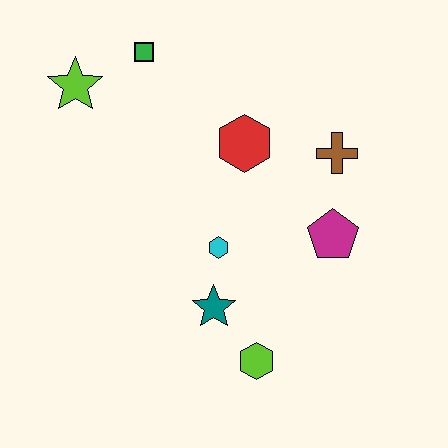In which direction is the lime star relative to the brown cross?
The lime star is to the left of the brown cross.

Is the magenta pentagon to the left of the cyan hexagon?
No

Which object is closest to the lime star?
The green square is closest to the lime star.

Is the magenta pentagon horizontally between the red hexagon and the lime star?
No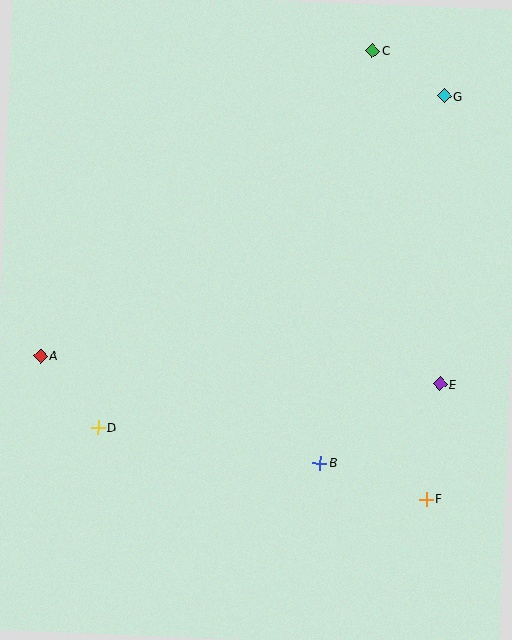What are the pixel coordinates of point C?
Point C is at (372, 51).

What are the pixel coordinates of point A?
Point A is at (41, 356).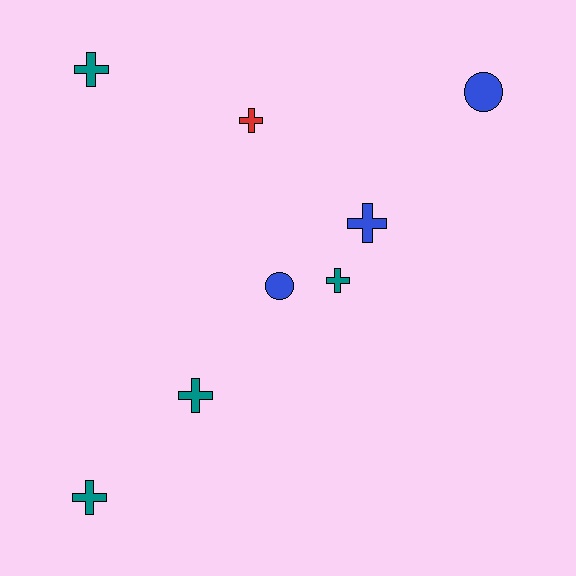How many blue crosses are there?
There is 1 blue cross.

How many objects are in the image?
There are 8 objects.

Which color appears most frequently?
Teal, with 4 objects.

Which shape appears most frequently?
Cross, with 6 objects.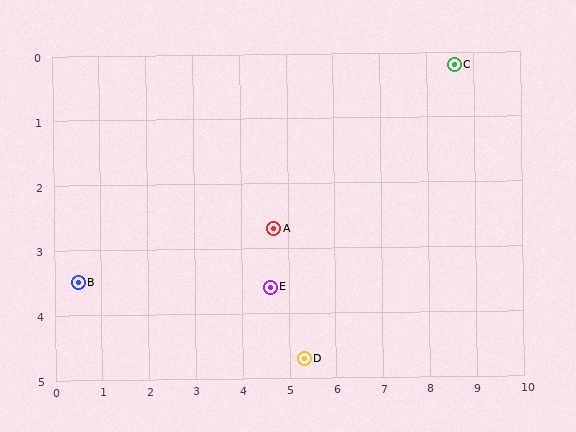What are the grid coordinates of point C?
Point C is at approximately (8.6, 0.2).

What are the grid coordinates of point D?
Point D is at approximately (5.3, 4.7).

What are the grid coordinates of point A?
Point A is at approximately (4.7, 2.7).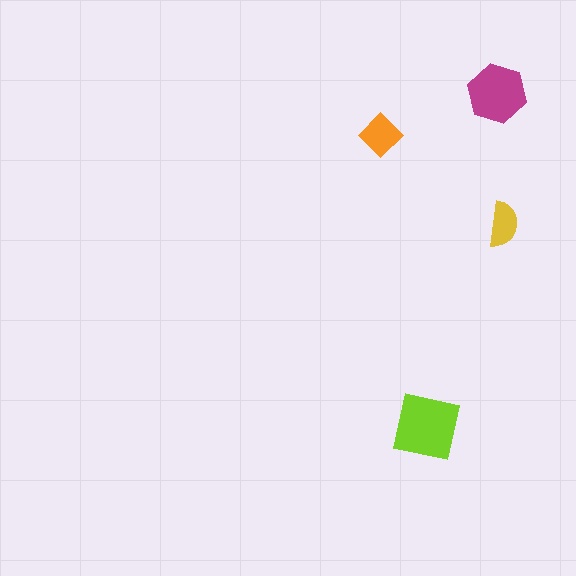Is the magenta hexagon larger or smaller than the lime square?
Smaller.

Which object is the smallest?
The yellow semicircle.